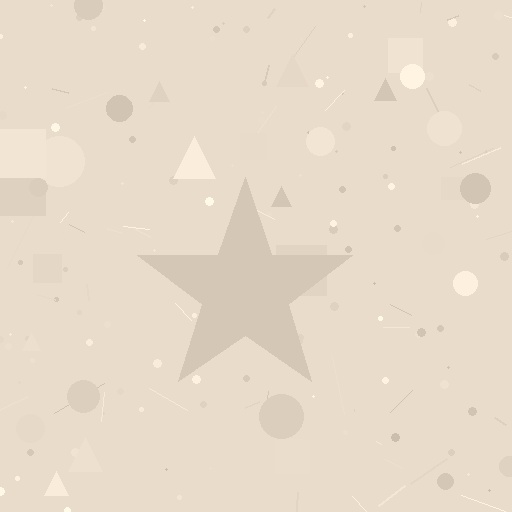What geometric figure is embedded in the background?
A star is embedded in the background.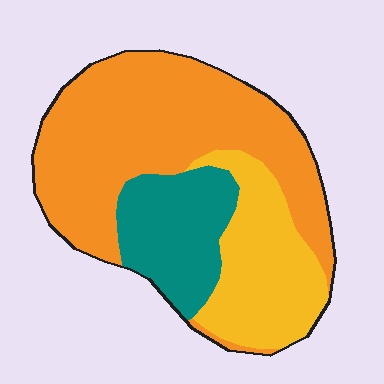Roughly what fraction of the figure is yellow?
Yellow takes up about one quarter (1/4) of the figure.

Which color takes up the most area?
Orange, at roughly 55%.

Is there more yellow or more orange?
Orange.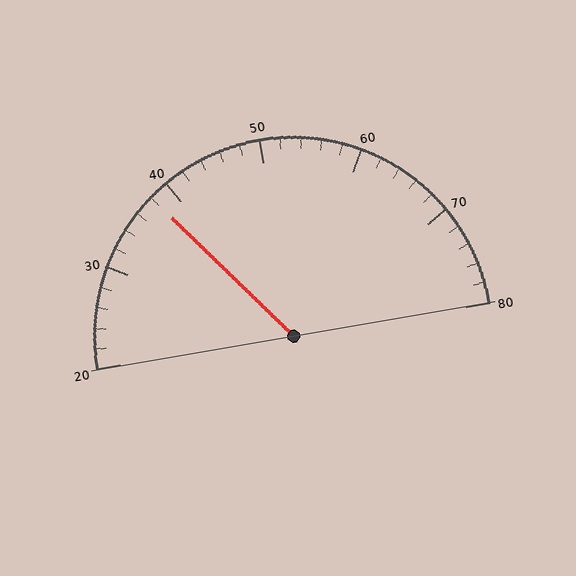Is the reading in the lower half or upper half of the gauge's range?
The reading is in the lower half of the range (20 to 80).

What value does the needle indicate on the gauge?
The needle indicates approximately 38.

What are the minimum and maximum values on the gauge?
The gauge ranges from 20 to 80.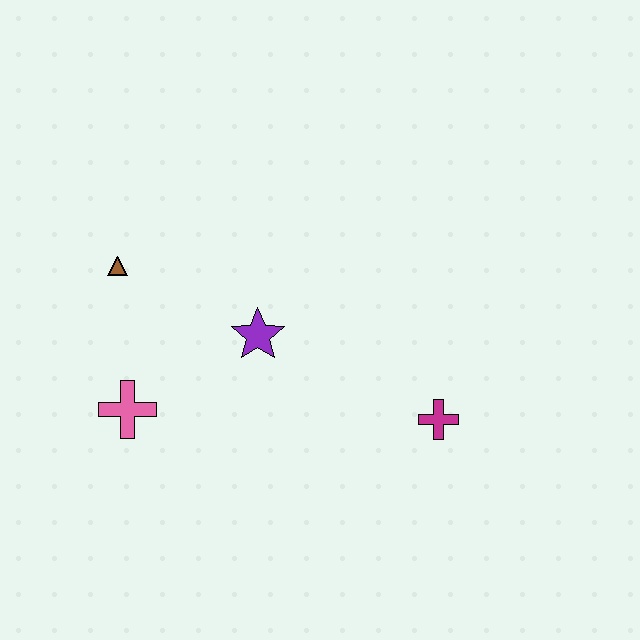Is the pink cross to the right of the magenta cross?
No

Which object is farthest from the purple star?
The magenta cross is farthest from the purple star.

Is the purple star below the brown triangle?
Yes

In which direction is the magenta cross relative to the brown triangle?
The magenta cross is to the right of the brown triangle.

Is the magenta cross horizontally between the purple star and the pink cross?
No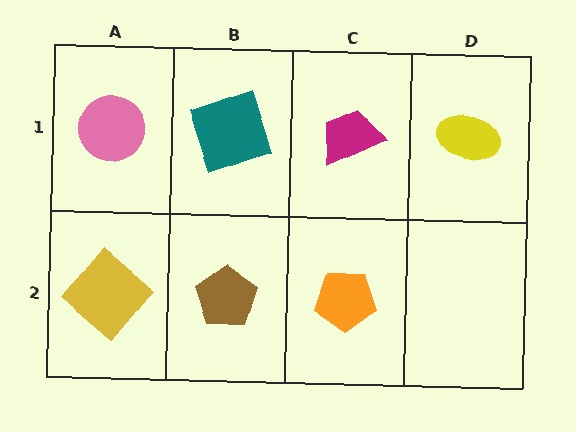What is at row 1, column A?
A pink circle.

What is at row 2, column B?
A brown pentagon.